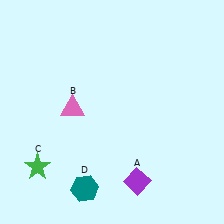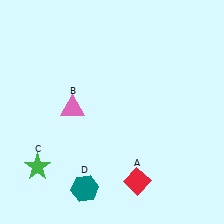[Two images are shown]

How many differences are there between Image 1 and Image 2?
There is 1 difference between the two images.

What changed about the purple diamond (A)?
In Image 1, A is purple. In Image 2, it changed to red.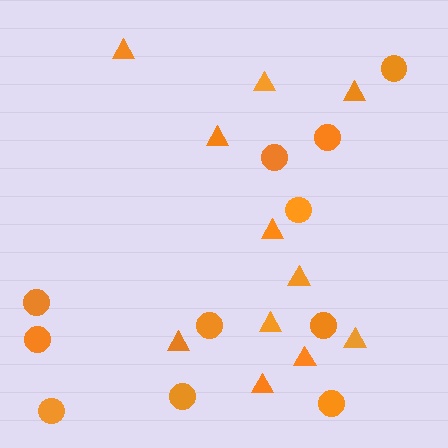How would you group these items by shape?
There are 2 groups: one group of triangles (11) and one group of circles (11).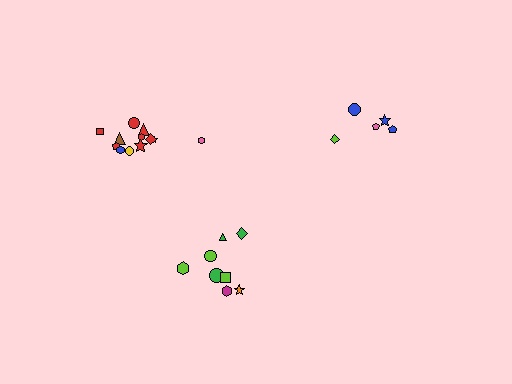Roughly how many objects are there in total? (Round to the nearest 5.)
Roughly 25 objects in total.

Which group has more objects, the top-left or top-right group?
The top-left group.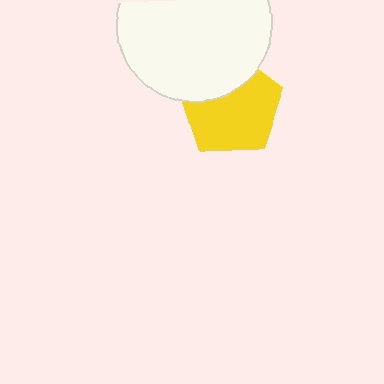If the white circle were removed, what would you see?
You would see the complete yellow pentagon.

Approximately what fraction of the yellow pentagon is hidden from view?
Roughly 31% of the yellow pentagon is hidden behind the white circle.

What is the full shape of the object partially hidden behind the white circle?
The partially hidden object is a yellow pentagon.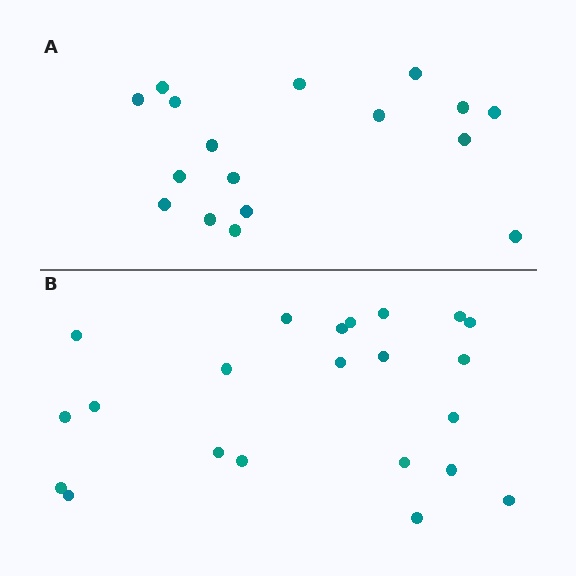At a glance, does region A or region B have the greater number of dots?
Region B (the bottom region) has more dots.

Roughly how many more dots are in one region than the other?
Region B has about 5 more dots than region A.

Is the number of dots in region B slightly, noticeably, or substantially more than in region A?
Region B has noticeably more, but not dramatically so. The ratio is roughly 1.3 to 1.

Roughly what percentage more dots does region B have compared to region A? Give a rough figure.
About 30% more.